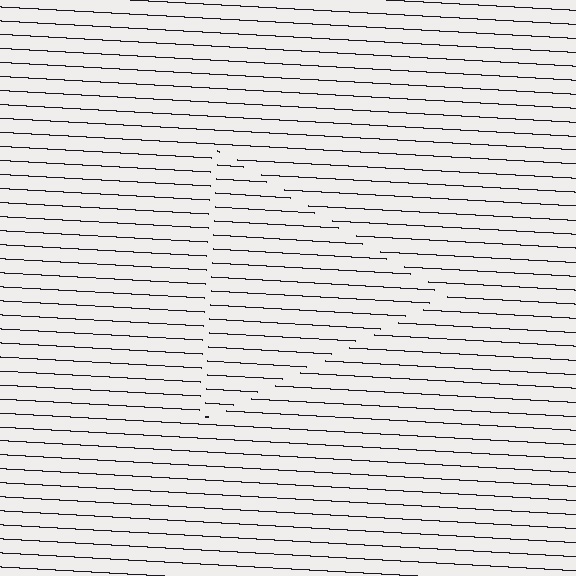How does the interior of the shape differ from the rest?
The interior of the shape contains the same grating, shifted by half a period — the contour is defined by the phase discontinuity where line-ends from the inner and outer gratings abut.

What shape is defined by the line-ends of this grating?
An illusory triangle. The interior of the shape contains the same grating, shifted by half a period — the contour is defined by the phase discontinuity where line-ends from the inner and outer gratings abut.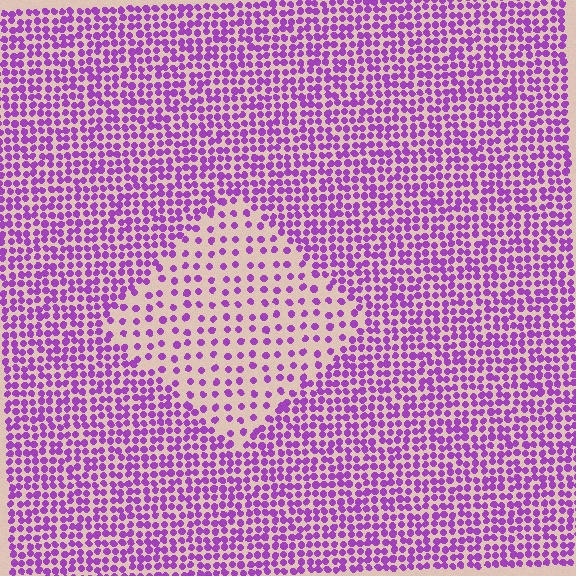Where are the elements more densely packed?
The elements are more densely packed outside the diamond boundary.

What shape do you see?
I see a diamond.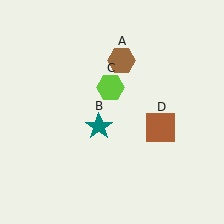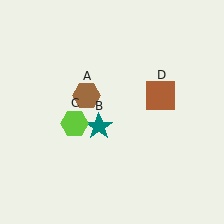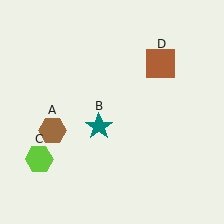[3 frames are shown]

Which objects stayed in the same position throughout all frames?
Teal star (object B) remained stationary.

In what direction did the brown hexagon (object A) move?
The brown hexagon (object A) moved down and to the left.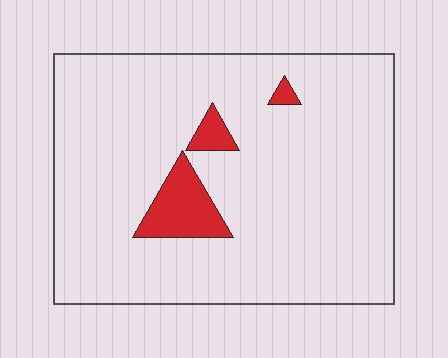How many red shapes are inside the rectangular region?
3.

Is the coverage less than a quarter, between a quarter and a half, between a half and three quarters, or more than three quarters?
Less than a quarter.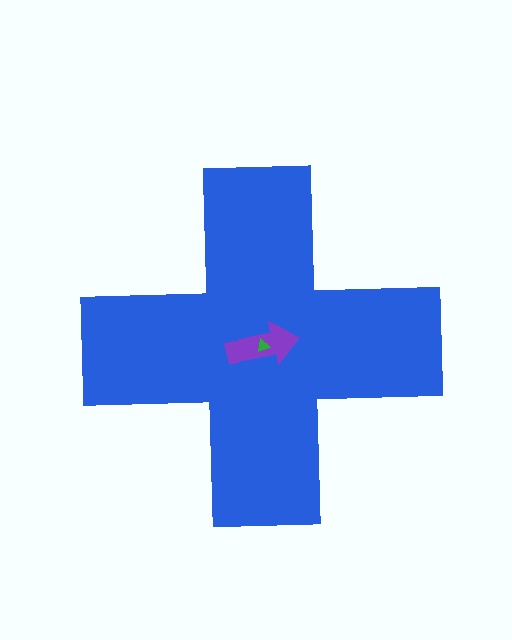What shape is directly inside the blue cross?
The purple arrow.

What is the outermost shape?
The blue cross.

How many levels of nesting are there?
3.